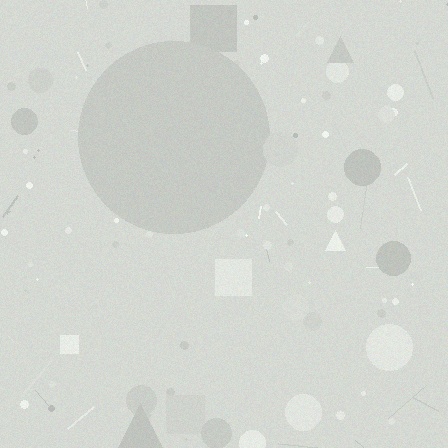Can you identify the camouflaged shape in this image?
The camouflaged shape is a circle.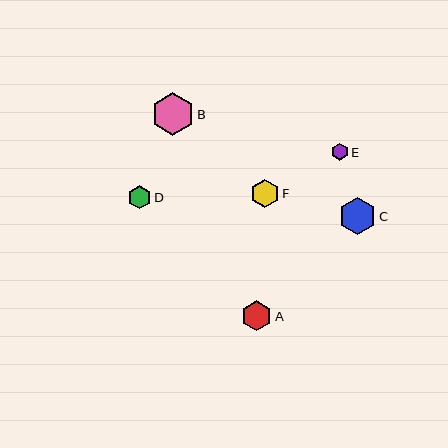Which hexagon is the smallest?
Hexagon E is the smallest with a size of approximately 17 pixels.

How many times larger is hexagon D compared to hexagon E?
Hexagon D is approximately 1.4 times the size of hexagon E.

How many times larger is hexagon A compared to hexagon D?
Hexagon A is approximately 1.3 times the size of hexagon D.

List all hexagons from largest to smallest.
From largest to smallest: B, C, A, F, D, E.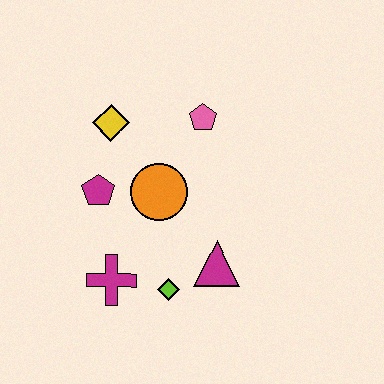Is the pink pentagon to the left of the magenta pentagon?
No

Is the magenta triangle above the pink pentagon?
No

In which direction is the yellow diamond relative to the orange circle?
The yellow diamond is above the orange circle.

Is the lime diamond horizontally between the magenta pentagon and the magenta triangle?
Yes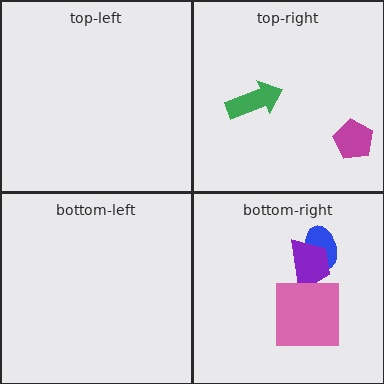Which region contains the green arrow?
The top-right region.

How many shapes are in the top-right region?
2.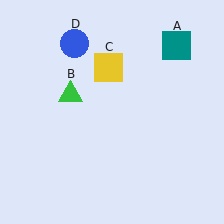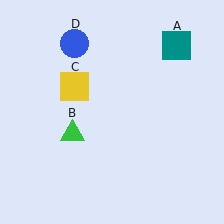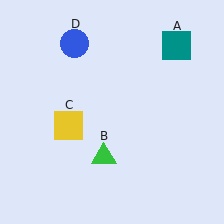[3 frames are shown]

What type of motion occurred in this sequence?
The green triangle (object B), yellow square (object C) rotated counterclockwise around the center of the scene.